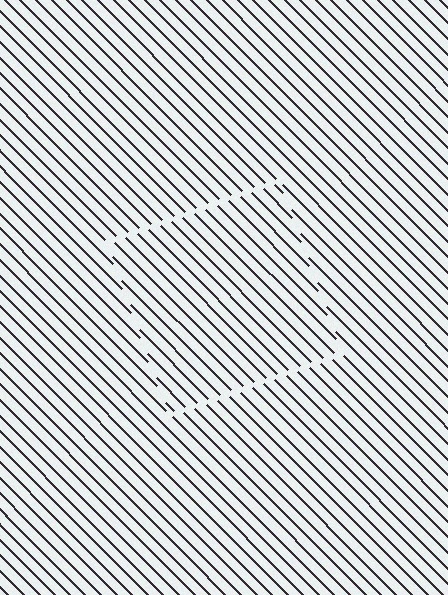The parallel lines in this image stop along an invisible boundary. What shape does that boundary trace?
An illusory square. The interior of the shape contains the same grating, shifted by half a period — the contour is defined by the phase discontinuity where line-ends from the inner and outer gratings abut.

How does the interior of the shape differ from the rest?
The interior of the shape contains the same grating, shifted by half a period — the contour is defined by the phase discontinuity where line-ends from the inner and outer gratings abut.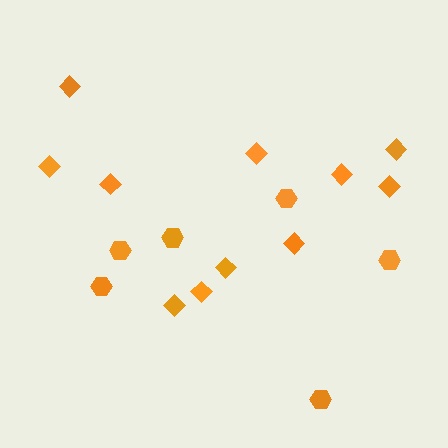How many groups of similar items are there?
There are 2 groups: one group of hexagons (6) and one group of diamonds (11).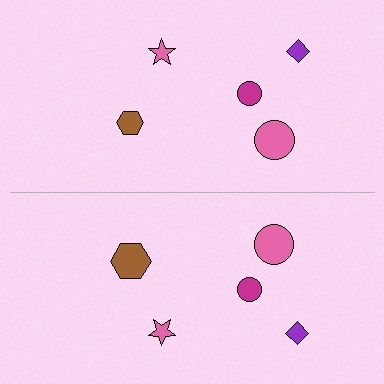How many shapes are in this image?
There are 10 shapes in this image.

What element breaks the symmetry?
The brown hexagon on the bottom side has a different size than its mirror counterpart.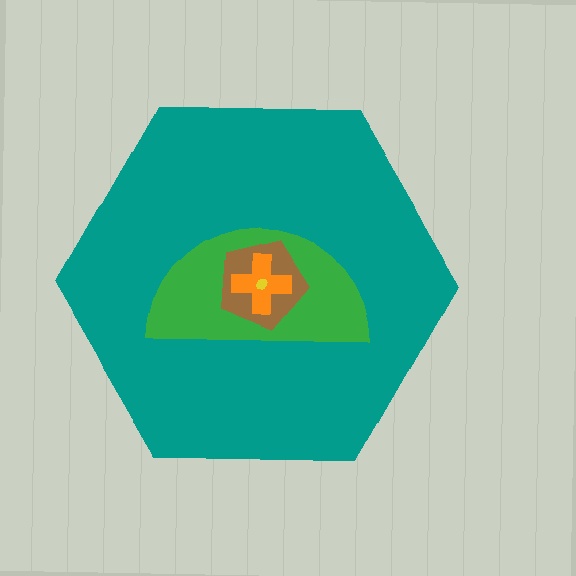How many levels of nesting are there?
5.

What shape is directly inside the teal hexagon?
The green semicircle.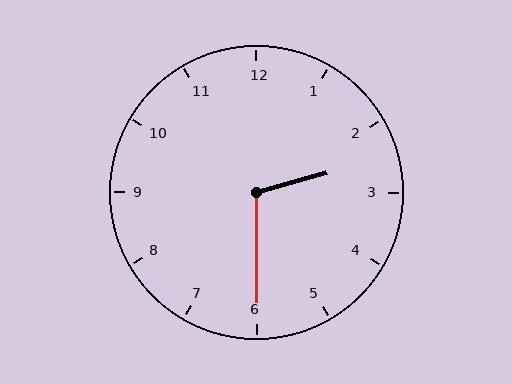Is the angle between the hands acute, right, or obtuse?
It is obtuse.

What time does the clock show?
2:30.